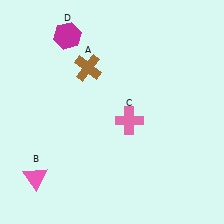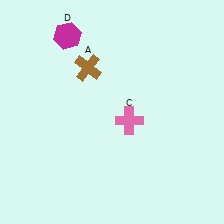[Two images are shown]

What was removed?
The pink triangle (B) was removed in Image 2.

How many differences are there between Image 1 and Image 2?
There is 1 difference between the two images.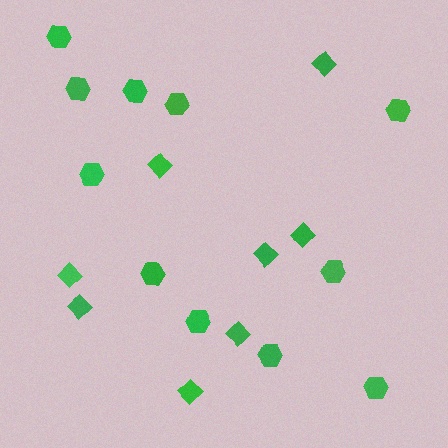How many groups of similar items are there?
There are 2 groups: one group of hexagons (11) and one group of diamonds (8).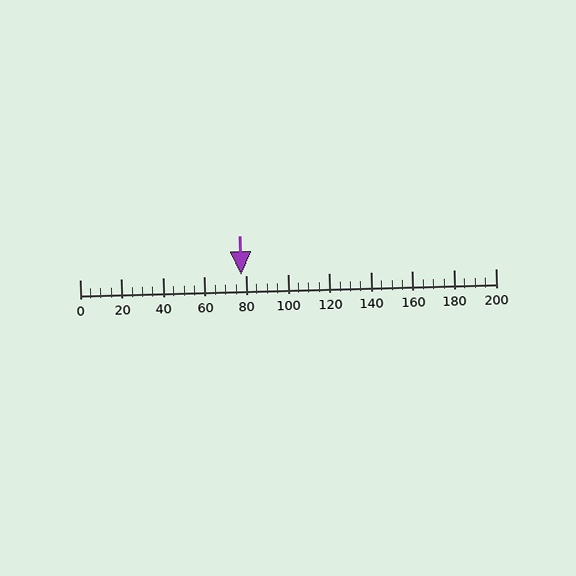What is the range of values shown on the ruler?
The ruler shows values from 0 to 200.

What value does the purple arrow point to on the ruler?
The purple arrow points to approximately 78.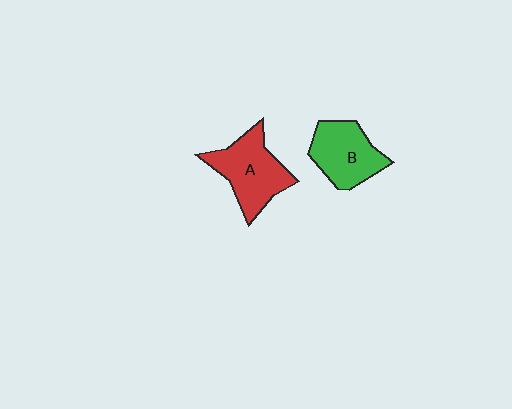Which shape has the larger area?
Shape A (red).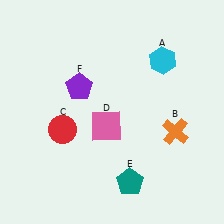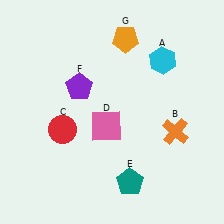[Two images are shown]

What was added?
An orange pentagon (G) was added in Image 2.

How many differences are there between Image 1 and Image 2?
There is 1 difference between the two images.